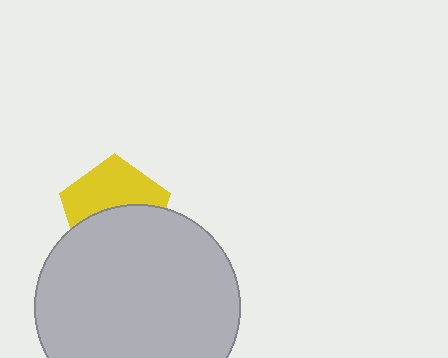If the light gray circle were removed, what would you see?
You would see the complete yellow pentagon.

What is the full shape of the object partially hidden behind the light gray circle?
The partially hidden object is a yellow pentagon.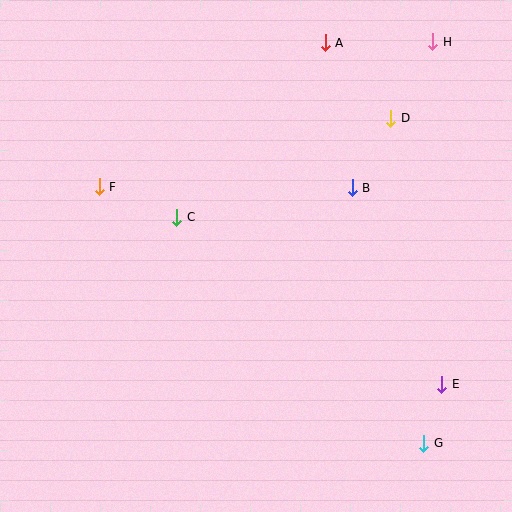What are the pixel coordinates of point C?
Point C is at (177, 217).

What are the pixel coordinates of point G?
Point G is at (424, 443).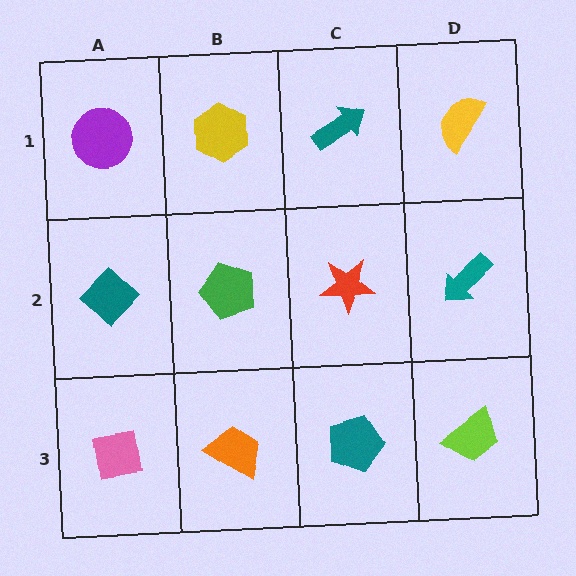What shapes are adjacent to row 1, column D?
A teal arrow (row 2, column D), a teal arrow (row 1, column C).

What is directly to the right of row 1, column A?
A yellow hexagon.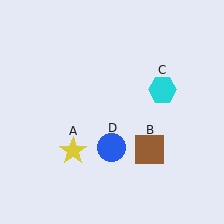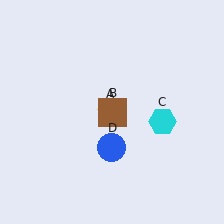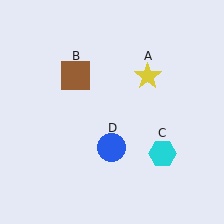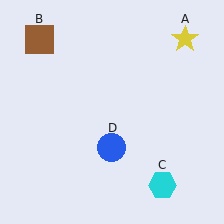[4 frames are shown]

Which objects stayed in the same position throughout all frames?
Blue circle (object D) remained stationary.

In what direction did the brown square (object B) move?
The brown square (object B) moved up and to the left.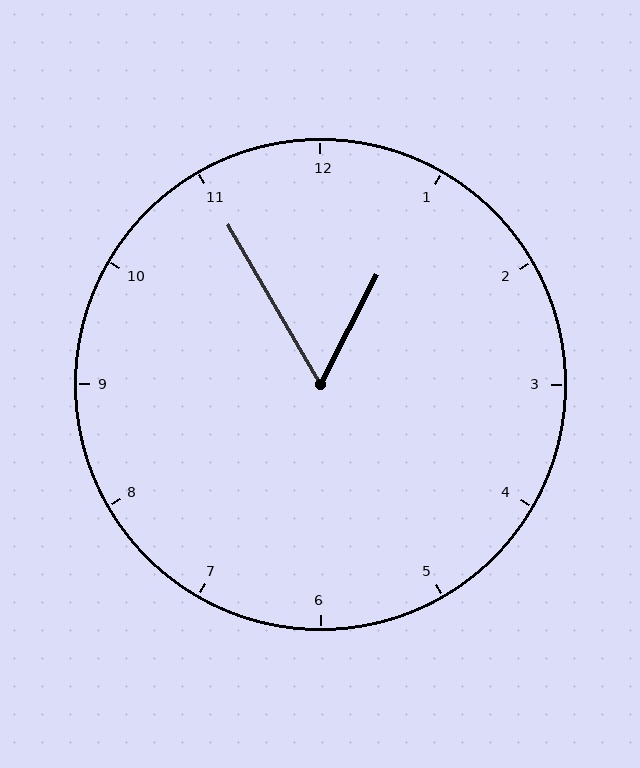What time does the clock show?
12:55.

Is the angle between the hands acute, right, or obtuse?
It is acute.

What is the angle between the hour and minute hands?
Approximately 58 degrees.